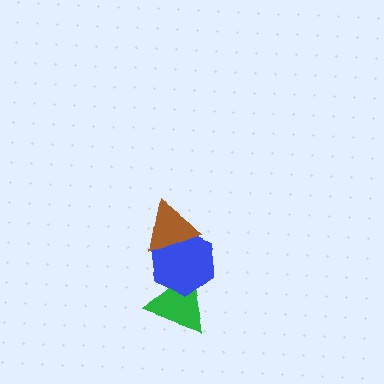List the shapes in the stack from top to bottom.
From top to bottom: the brown triangle, the blue hexagon, the green triangle.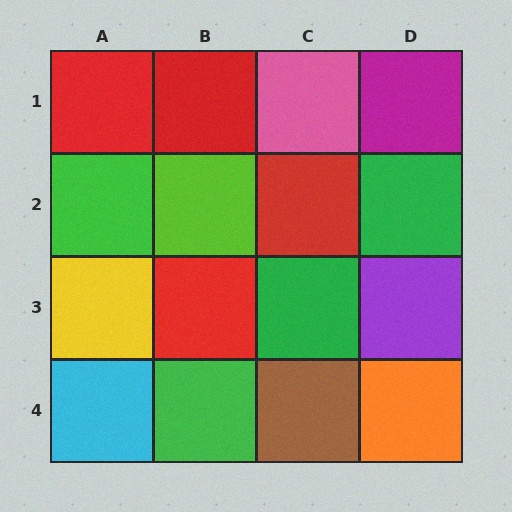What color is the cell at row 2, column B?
Lime.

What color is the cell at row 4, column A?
Cyan.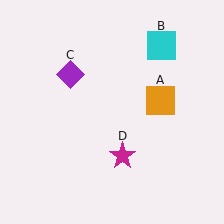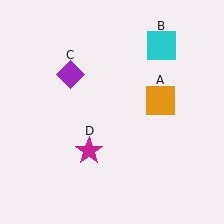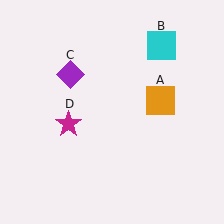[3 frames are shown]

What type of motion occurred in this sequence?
The magenta star (object D) rotated clockwise around the center of the scene.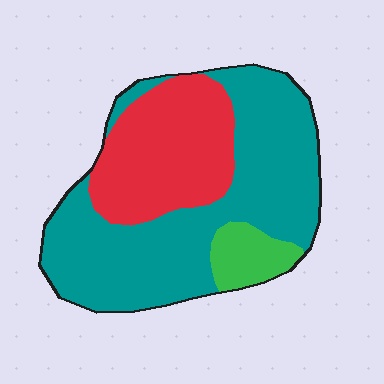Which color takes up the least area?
Green, at roughly 10%.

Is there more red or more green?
Red.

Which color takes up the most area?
Teal, at roughly 60%.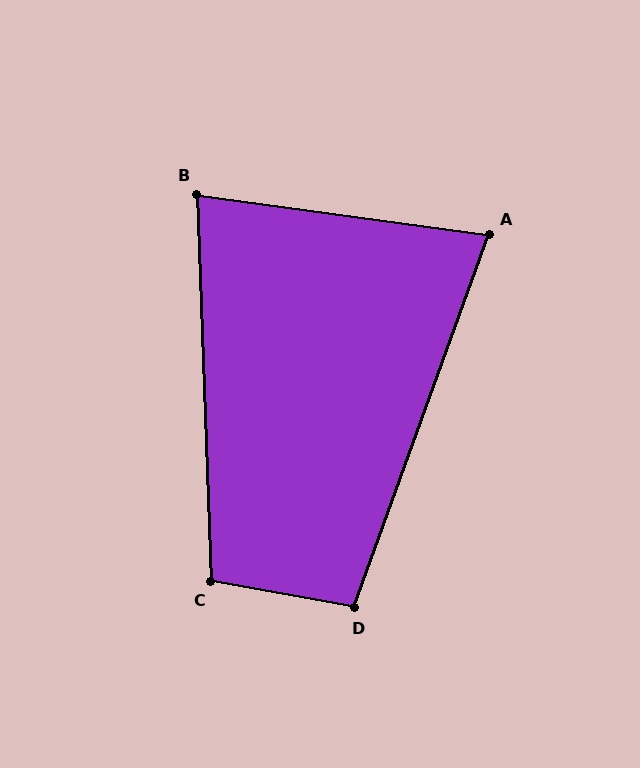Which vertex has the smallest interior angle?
A, at approximately 78 degrees.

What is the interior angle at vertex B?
Approximately 80 degrees (acute).